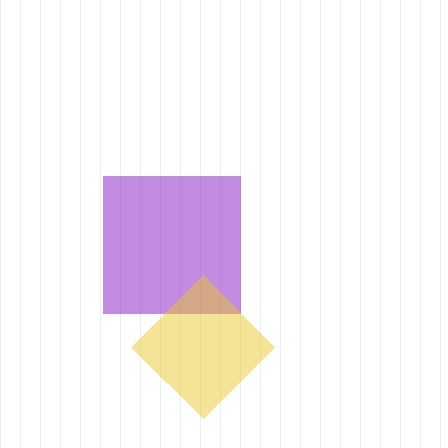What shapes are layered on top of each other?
The layered shapes are: a purple square, a yellow diamond.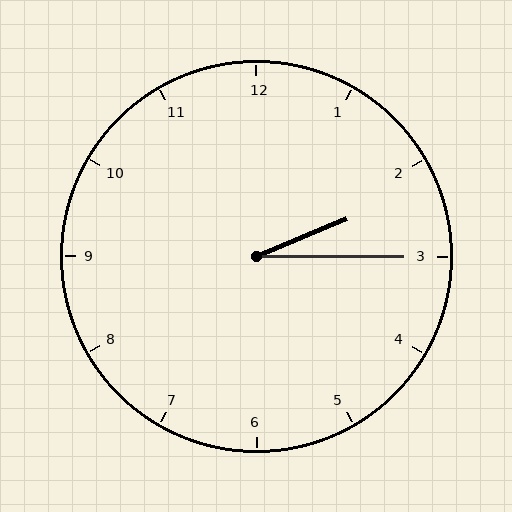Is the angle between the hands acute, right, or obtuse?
It is acute.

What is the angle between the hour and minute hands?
Approximately 22 degrees.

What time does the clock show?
2:15.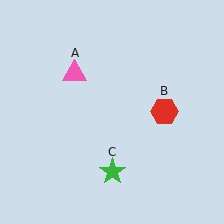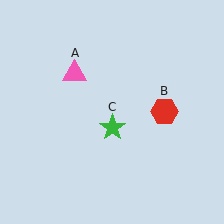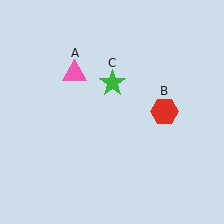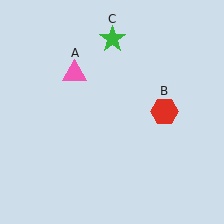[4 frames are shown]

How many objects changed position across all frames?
1 object changed position: green star (object C).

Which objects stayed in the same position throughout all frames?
Pink triangle (object A) and red hexagon (object B) remained stationary.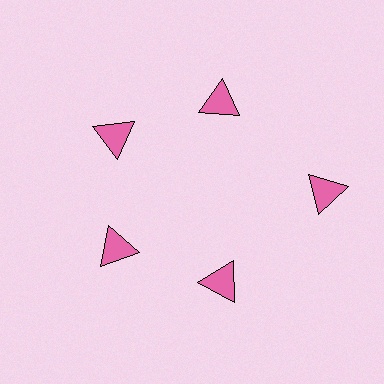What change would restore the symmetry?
The symmetry would be restored by moving it inward, back onto the ring so that all 5 triangles sit at equal angles and equal distance from the center.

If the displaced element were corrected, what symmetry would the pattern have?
It would have 5-fold rotational symmetry — the pattern would map onto itself every 72 degrees.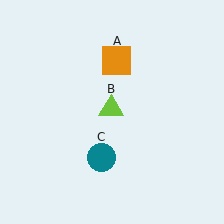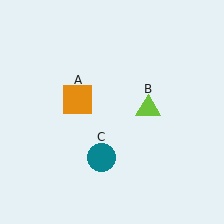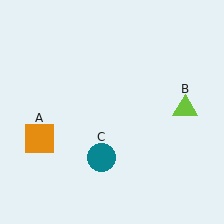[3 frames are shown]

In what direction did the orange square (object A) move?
The orange square (object A) moved down and to the left.